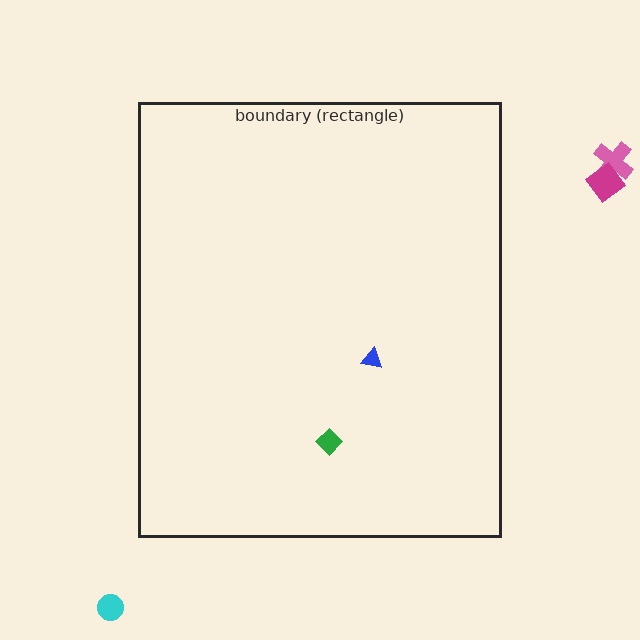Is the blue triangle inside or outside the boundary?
Inside.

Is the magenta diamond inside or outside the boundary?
Outside.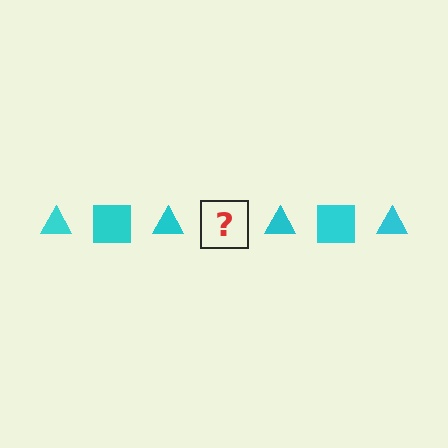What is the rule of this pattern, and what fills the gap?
The rule is that the pattern cycles through triangle, square shapes in cyan. The gap should be filled with a cyan square.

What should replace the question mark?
The question mark should be replaced with a cyan square.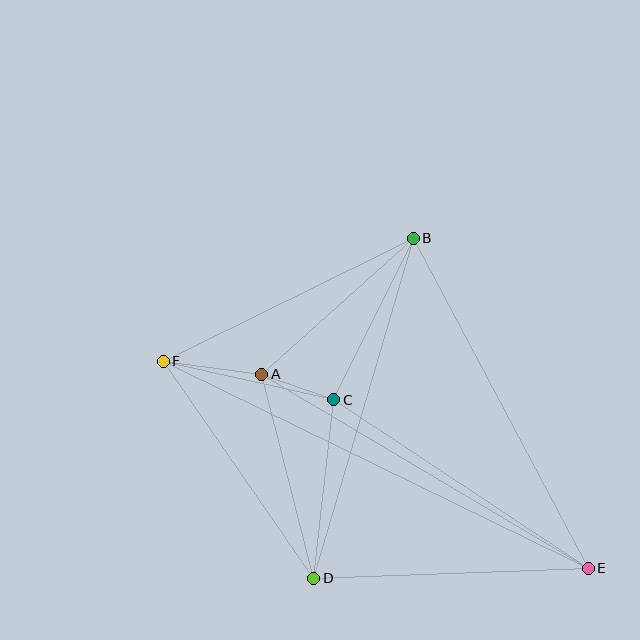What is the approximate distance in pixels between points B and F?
The distance between B and F is approximately 279 pixels.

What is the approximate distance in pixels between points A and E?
The distance between A and E is approximately 380 pixels.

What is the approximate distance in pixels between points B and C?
The distance between B and C is approximately 180 pixels.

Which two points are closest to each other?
Points A and C are closest to each other.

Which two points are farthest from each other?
Points E and F are farthest from each other.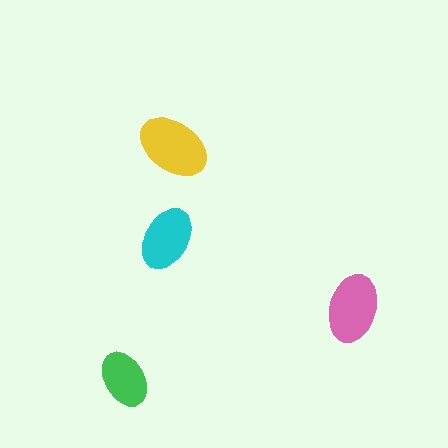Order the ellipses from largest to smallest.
the yellow one, the pink one, the cyan one, the green one.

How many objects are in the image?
There are 4 objects in the image.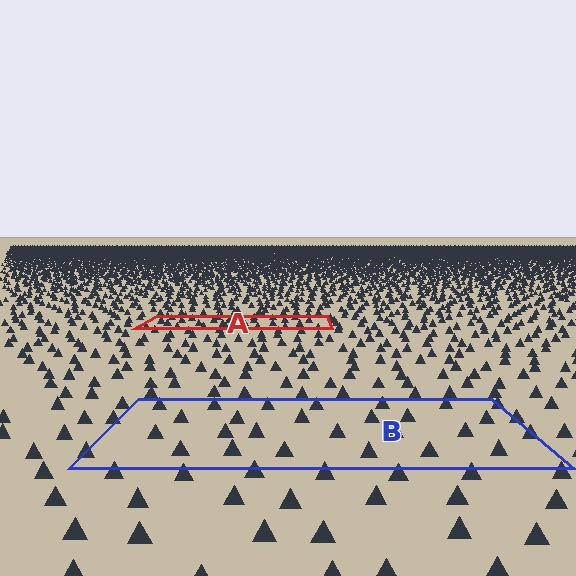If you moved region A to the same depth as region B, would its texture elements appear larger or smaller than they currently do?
They would appear larger. At a closer depth, the same texture elements are projected at a bigger on-screen size.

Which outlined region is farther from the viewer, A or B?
Region A is farther from the viewer — the texture elements inside it appear smaller and more densely packed.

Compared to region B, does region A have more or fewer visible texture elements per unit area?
Region A has more texture elements per unit area — they are packed more densely because it is farther away.